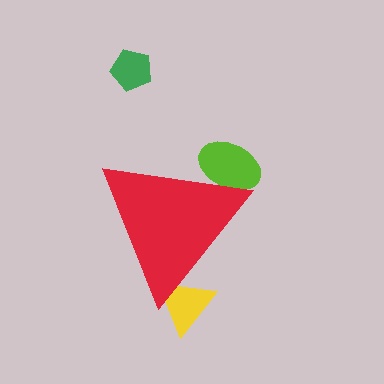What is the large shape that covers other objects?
A red triangle.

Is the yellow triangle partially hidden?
Yes, the yellow triangle is partially hidden behind the red triangle.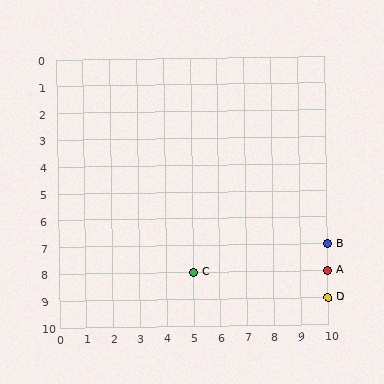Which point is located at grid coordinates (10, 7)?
Point B is at (10, 7).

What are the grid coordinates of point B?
Point B is at grid coordinates (10, 7).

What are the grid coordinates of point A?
Point A is at grid coordinates (10, 8).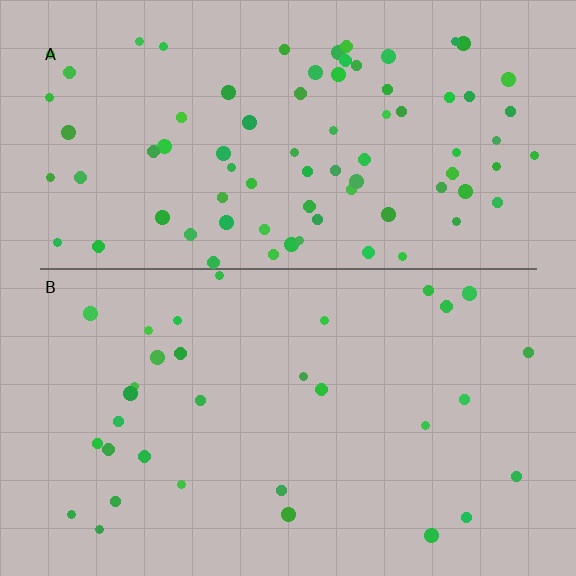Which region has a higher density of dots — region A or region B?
A (the top).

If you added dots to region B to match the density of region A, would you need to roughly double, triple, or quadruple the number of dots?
Approximately triple.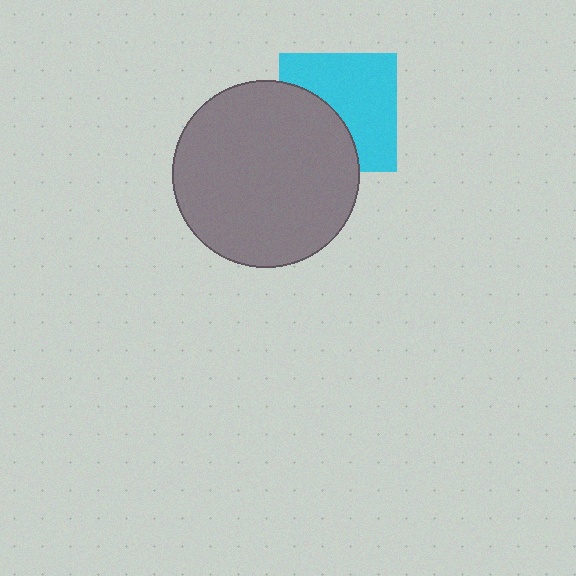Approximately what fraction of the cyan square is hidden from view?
Roughly 39% of the cyan square is hidden behind the gray circle.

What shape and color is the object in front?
The object in front is a gray circle.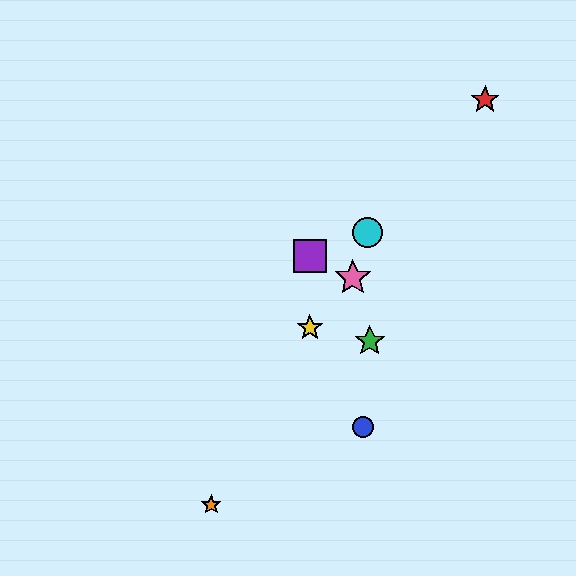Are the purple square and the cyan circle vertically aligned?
No, the purple square is at x≈310 and the cyan circle is at x≈367.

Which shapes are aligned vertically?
The yellow star, the purple square are aligned vertically.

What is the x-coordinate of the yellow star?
The yellow star is at x≈310.